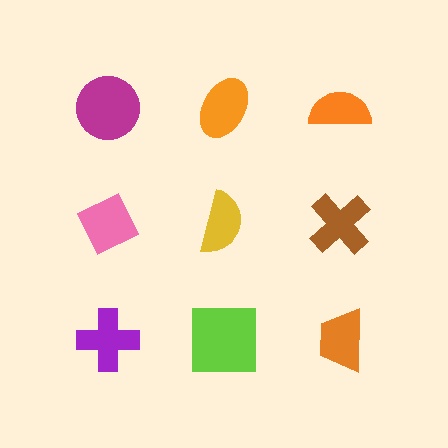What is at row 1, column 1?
A magenta circle.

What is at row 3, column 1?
A purple cross.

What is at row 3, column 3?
An orange trapezoid.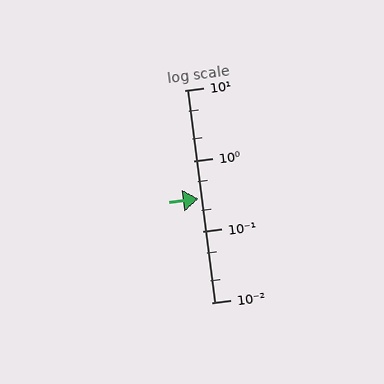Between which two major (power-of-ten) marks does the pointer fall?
The pointer is between 0.1 and 1.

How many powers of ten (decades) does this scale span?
The scale spans 3 decades, from 0.01 to 10.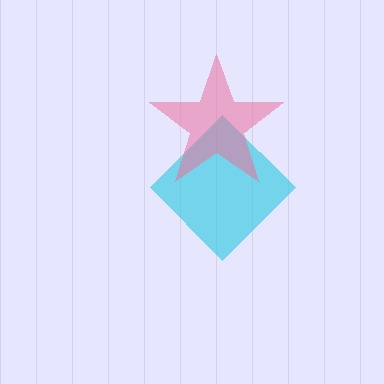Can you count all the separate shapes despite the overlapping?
Yes, there are 2 separate shapes.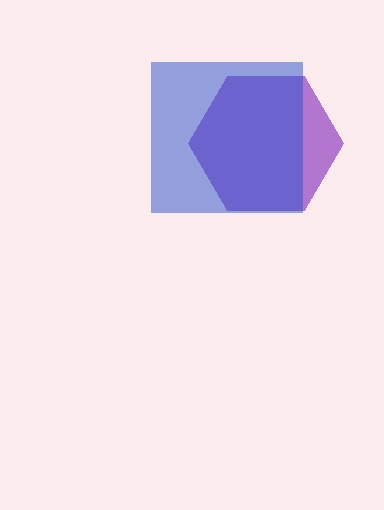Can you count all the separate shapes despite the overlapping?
Yes, there are 2 separate shapes.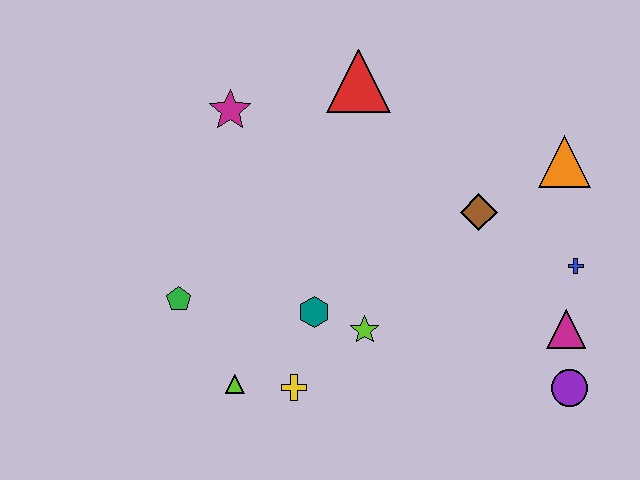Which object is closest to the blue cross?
The magenta triangle is closest to the blue cross.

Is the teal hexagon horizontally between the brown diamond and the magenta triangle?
No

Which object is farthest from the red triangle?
The purple circle is farthest from the red triangle.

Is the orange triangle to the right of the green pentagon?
Yes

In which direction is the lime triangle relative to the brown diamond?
The lime triangle is to the left of the brown diamond.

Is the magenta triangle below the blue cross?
Yes